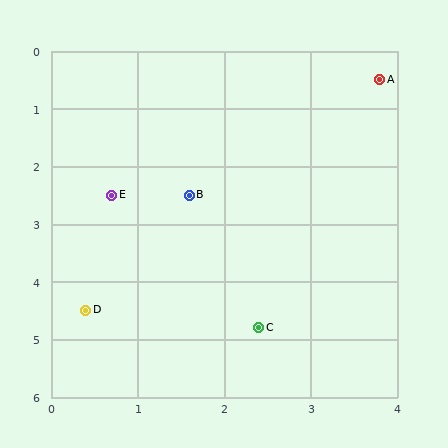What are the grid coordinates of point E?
Point E is at approximately (0.7, 2.5).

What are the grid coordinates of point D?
Point D is at approximately (0.4, 4.5).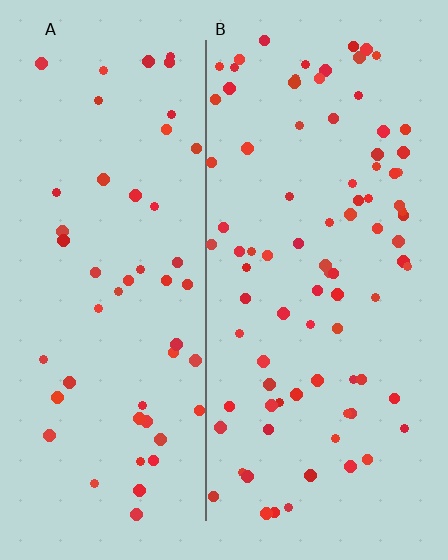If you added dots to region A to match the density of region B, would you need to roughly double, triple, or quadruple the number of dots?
Approximately double.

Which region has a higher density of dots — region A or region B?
B (the right).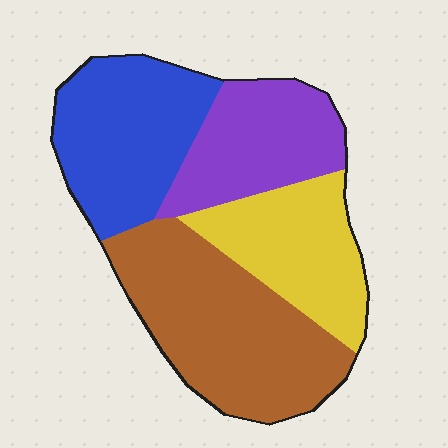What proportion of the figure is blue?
Blue takes up between a quarter and a half of the figure.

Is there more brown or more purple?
Brown.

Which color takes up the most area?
Brown, at roughly 35%.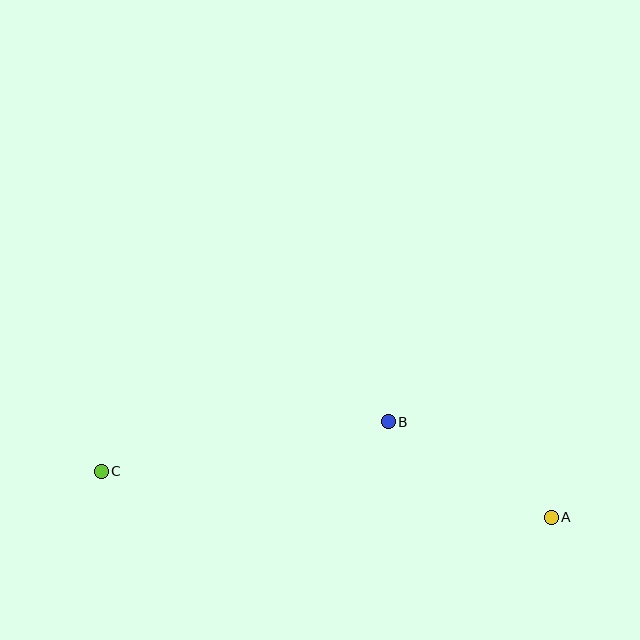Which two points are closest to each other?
Points A and B are closest to each other.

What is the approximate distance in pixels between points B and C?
The distance between B and C is approximately 291 pixels.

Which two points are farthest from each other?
Points A and C are farthest from each other.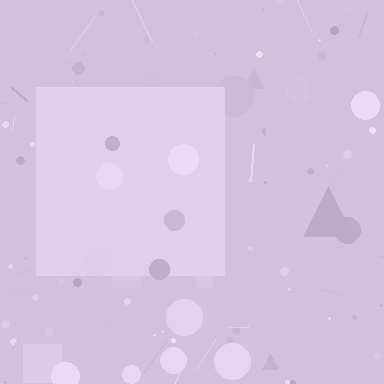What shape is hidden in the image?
A square is hidden in the image.